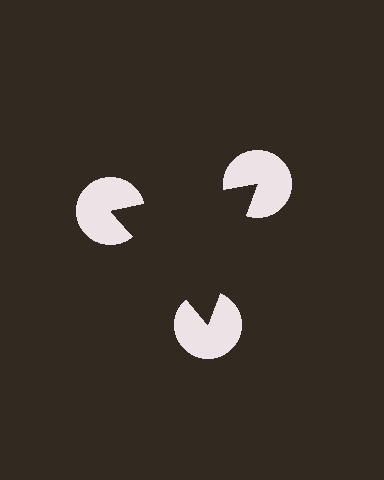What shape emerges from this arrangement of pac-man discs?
An illusory triangle — its edges are inferred from the aligned wedge cuts in the pac-man discs, not physically drawn.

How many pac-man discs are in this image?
There are 3 — one at each vertex of the illusory triangle.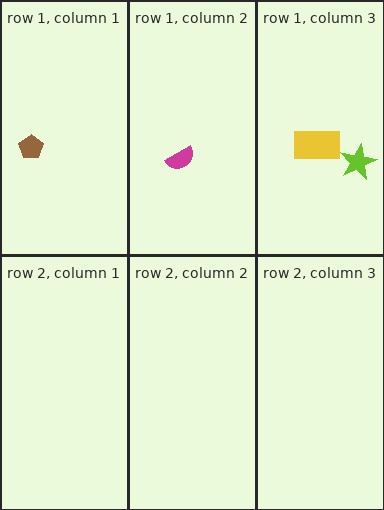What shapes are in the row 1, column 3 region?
The yellow rectangle, the lime star.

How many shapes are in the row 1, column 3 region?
2.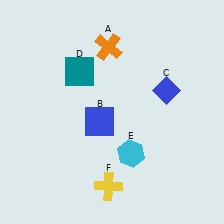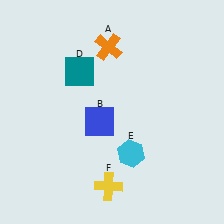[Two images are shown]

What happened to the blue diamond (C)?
The blue diamond (C) was removed in Image 2. It was in the top-right area of Image 1.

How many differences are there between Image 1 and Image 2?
There is 1 difference between the two images.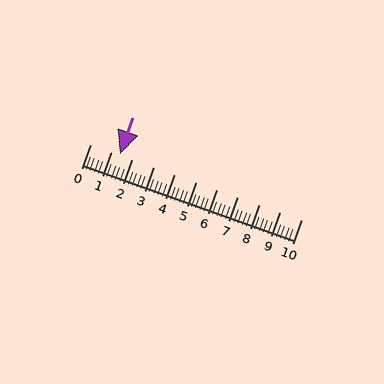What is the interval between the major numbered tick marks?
The major tick marks are spaced 1 units apart.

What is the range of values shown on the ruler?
The ruler shows values from 0 to 10.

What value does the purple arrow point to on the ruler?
The purple arrow points to approximately 1.4.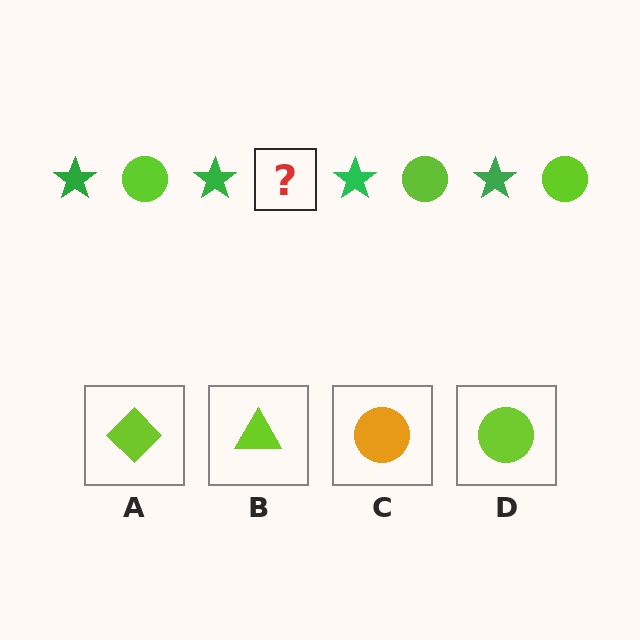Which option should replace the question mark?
Option D.